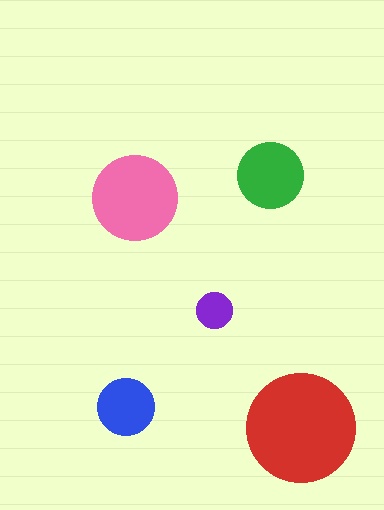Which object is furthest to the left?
The blue circle is leftmost.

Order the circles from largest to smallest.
the red one, the pink one, the green one, the blue one, the purple one.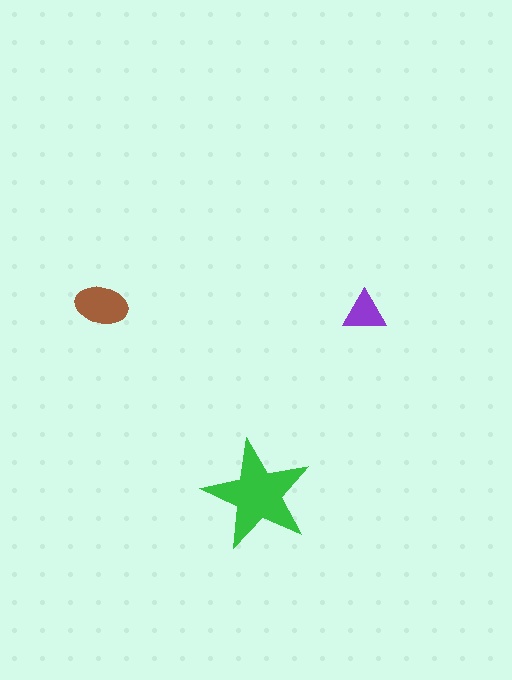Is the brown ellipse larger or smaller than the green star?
Smaller.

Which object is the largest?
The green star.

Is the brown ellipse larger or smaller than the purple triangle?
Larger.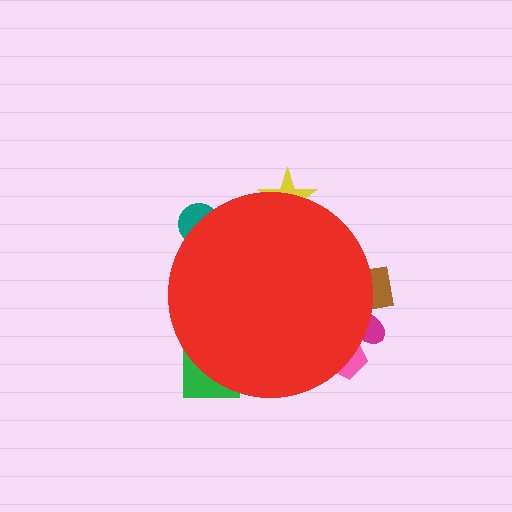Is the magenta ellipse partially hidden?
Yes, the magenta ellipse is partially hidden behind the red circle.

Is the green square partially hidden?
Yes, the green square is partially hidden behind the red circle.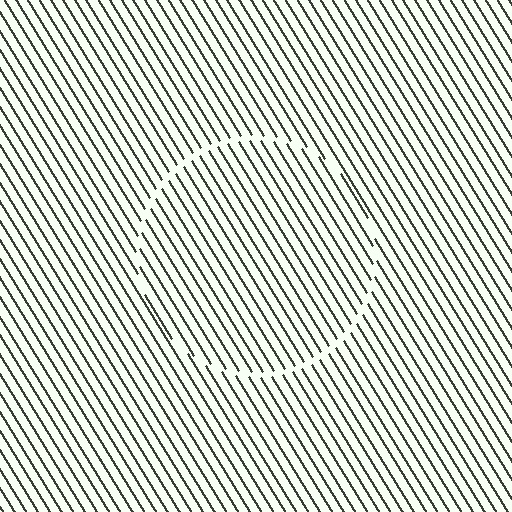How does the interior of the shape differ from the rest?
The interior of the shape contains the same grating, shifted by half a period — the contour is defined by the phase discontinuity where line-ends from the inner and outer gratings abut.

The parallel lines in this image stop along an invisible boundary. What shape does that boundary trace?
An illusory circle. The interior of the shape contains the same grating, shifted by half a period — the contour is defined by the phase discontinuity where line-ends from the inner and outer gratings abut.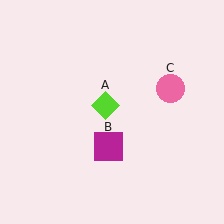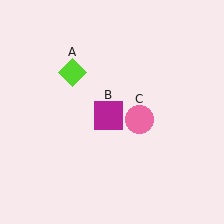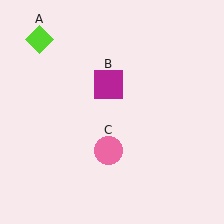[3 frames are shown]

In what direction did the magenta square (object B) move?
The magenta square (object B) moved up.